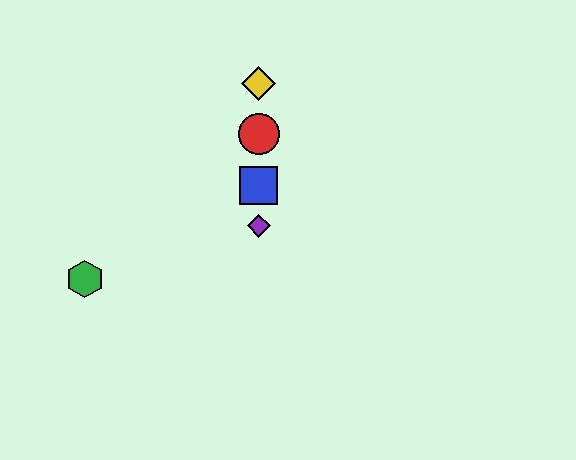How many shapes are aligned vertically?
4 shapes (the red circle, the blue square, the yellow diamond, the purple diamond) are aligned vertically.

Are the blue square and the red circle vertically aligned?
Yes, both are at x≈259.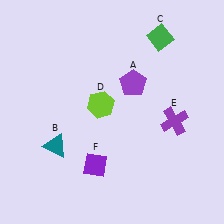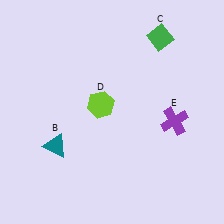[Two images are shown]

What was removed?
The purple diamond (F), the purple pentagon (A) were removed in Image 2.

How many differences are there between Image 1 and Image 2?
There are 2 differences between the two images.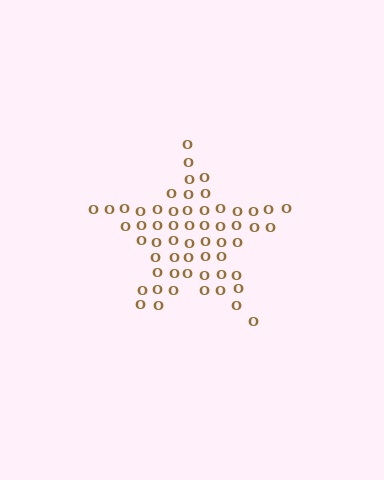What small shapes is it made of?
It is made of small letter O's.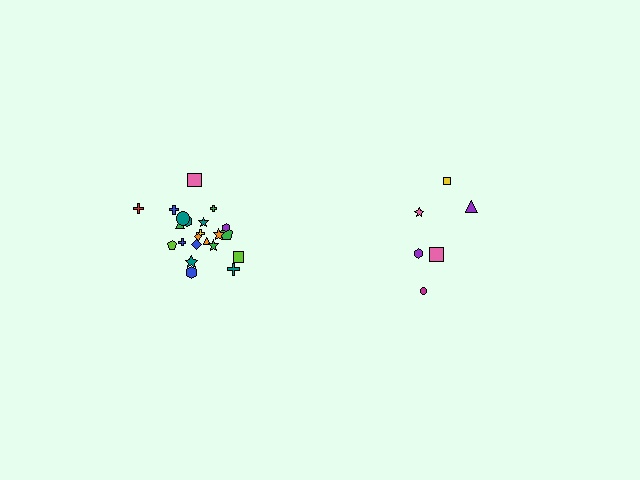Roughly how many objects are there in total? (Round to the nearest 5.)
Roughly 30 objects in total.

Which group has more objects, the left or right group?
The left group.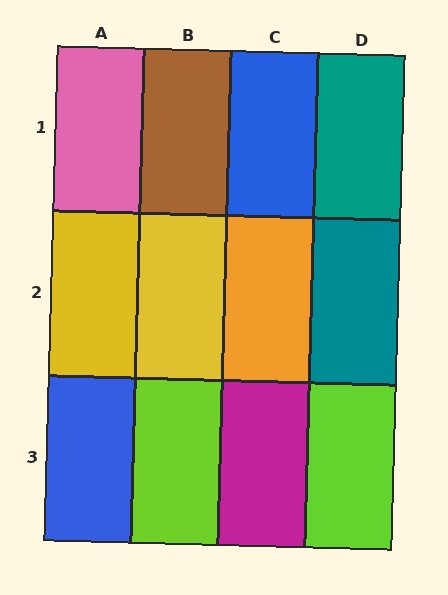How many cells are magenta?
1 cell is magenta.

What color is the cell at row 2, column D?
Teal.